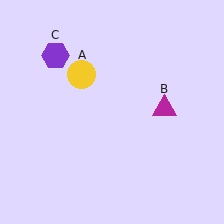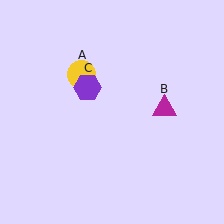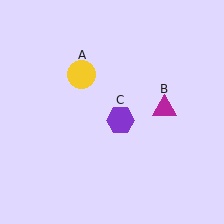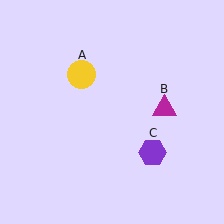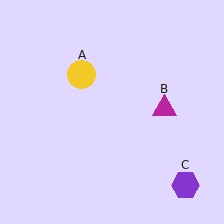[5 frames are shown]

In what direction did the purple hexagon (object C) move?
The purple hexagon (object C) moved down and to the right.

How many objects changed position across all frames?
1 object changed position: purple hexagon (object C).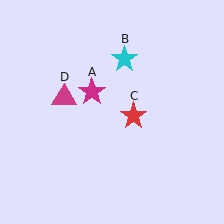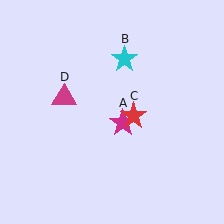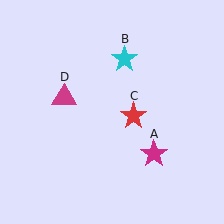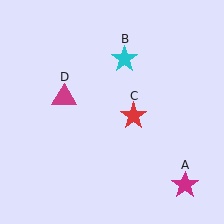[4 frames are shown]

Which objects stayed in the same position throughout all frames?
Cyan star (object B) and red star (object C) and magenta triangle (object D) remained stationary.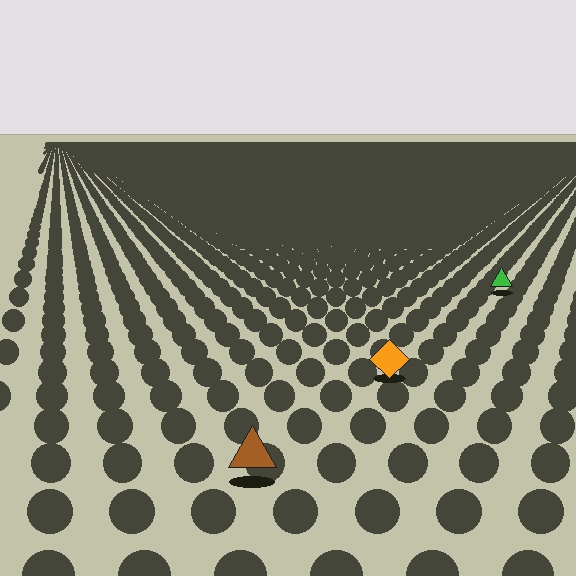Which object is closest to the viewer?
The brown triangle is closest. The texture marks near it are larger and more spread out.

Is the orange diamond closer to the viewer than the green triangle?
Yes. The orange diamond is closer — you can tell from the texture gradient: the ground texture is coarser near it.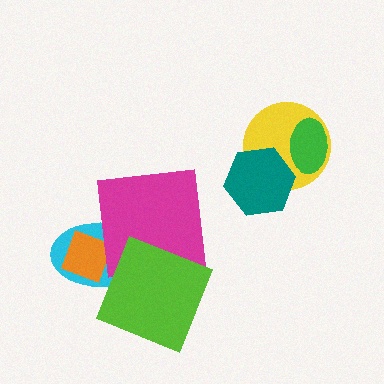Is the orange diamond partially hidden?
No, no other shape covers it.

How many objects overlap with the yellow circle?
2 objects overlap with the yellow circle.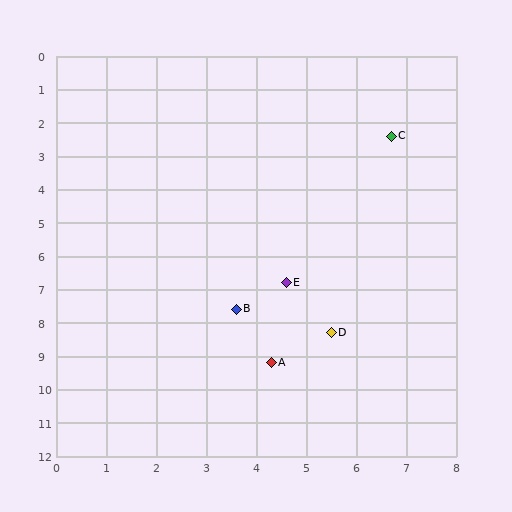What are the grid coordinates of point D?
Point D is at approximately (5.5, 8.3).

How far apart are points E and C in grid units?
Points E and C are about 4.9 grid units apart.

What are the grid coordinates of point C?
Point C is at approximately (6.7, 2.4).